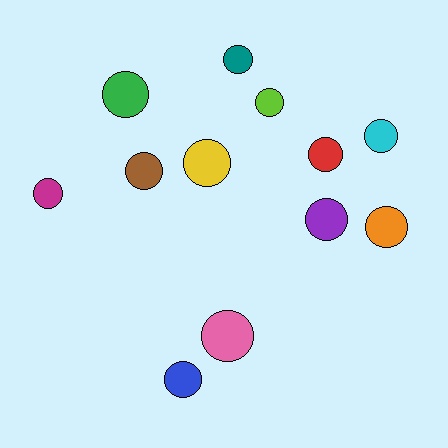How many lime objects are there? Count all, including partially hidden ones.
There is 1 lime object.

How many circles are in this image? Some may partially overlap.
There are 12 circles.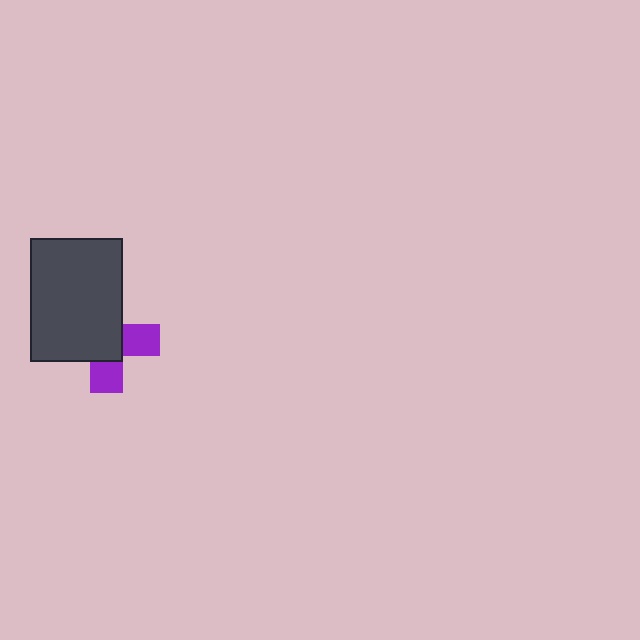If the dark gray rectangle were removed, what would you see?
You would see the complete purple cross.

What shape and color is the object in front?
The object in front is a dark gray rectangle.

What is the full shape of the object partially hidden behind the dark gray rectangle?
The partially hidden object is a purple cross.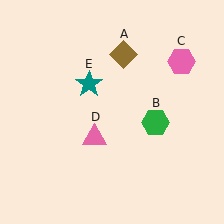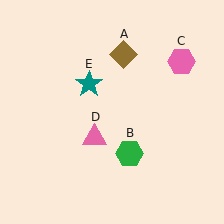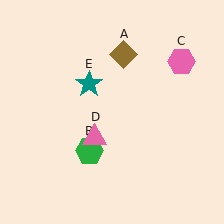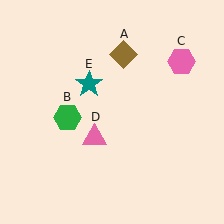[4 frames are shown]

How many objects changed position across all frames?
1 object changed position: green hexagon (object B).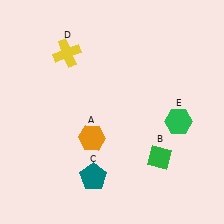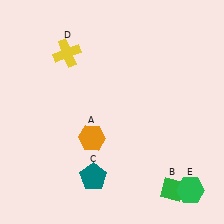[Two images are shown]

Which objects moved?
The objects that moved are: the green diamond (B), the green hexagon (E).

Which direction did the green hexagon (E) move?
The green hexagon (E) moved down.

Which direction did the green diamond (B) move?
The green diamond (B) moved down.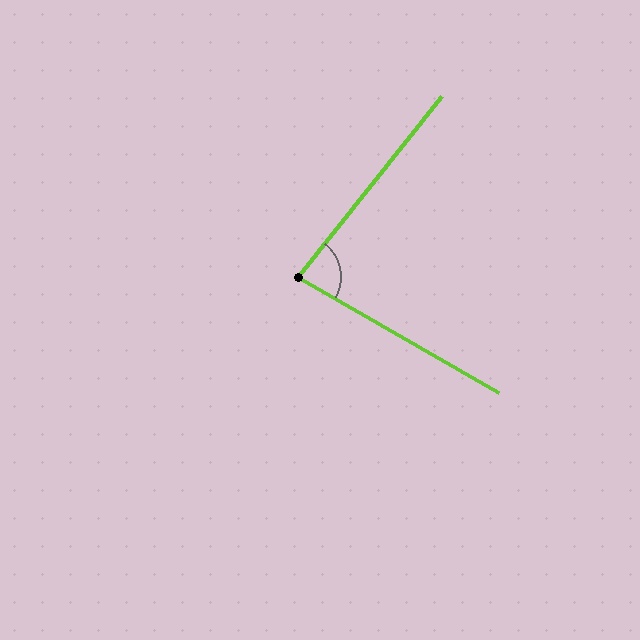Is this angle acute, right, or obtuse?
It is acute.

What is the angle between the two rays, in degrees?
Approximately 82 degrees.